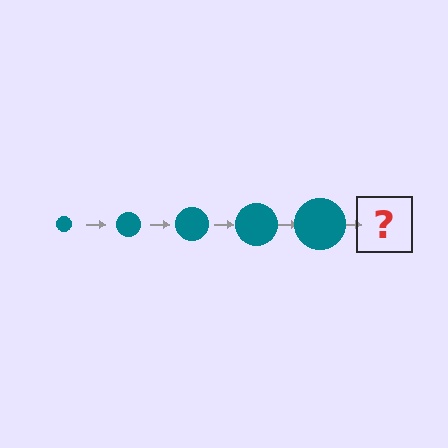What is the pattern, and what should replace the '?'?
The pattern is that the circle gets progressively larger each step. The '?' should be a teal circle, larger than the previous one.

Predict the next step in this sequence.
The next step is a teal circle, larger than the previous one.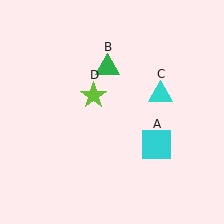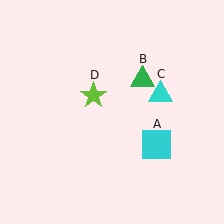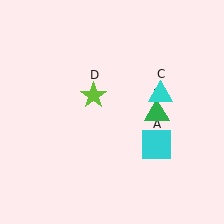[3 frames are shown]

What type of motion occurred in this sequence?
The green triangle (object B) rotated clockwise around the center of the scene.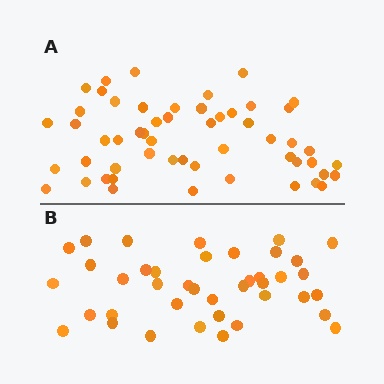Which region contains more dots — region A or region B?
Region A (the top region) has more dots.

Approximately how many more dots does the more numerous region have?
Region A has approximately 15 more dots than region B.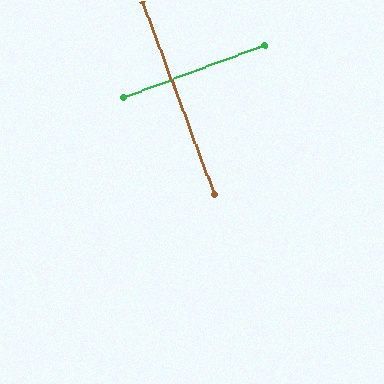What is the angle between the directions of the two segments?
Approximately 90 degrees.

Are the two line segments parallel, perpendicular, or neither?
Perpendicular — they meet at approximately 90°.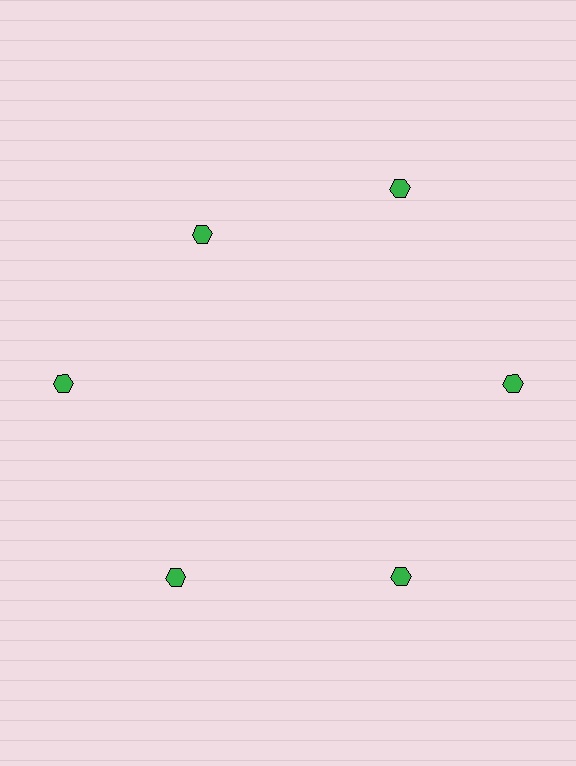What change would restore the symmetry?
The symmetry would be restored by moving it outward, back onto the ring so that all 6 hexagons sit at equal angles and equal distance from the center.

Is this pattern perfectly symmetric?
No. The 6 green hexagons are arranged in a ring, but one element near the 11 o'clock position is pulled inward toward the center, breaking the 6-fold rotational symmetry.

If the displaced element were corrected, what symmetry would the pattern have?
It would have 6-fold rotational symmetry — the pattern would map onto itself every 60 degrees.